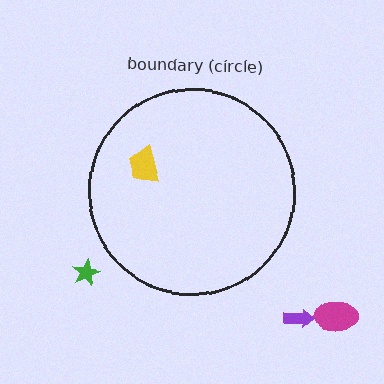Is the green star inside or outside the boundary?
Outside.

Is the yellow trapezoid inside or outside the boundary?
Inside.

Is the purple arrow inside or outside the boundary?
Outside.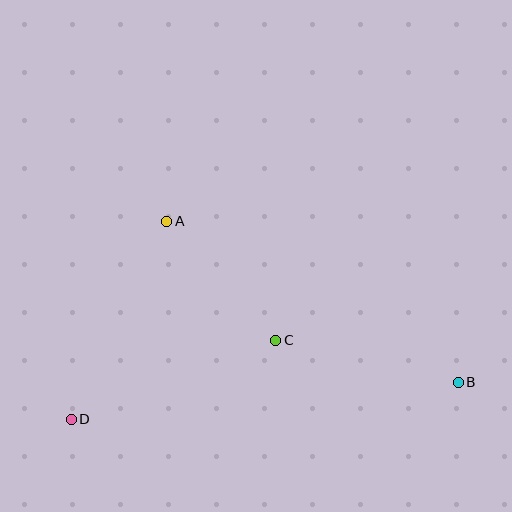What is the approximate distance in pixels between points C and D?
The distance between C and D is approximately 219 pixels.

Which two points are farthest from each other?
Points B and D are farthest from each other.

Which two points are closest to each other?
Points A and C are closest to each other.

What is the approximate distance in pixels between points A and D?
The distance between A and D is approximately 220 pixels.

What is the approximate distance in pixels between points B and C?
The distance between B and C is approximately 187 pixels.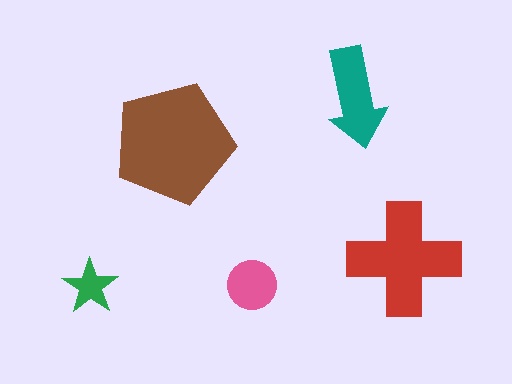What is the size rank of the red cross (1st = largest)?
2nd.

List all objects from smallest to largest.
The green star, the pink circle, the teal arrow, the red cross, the brown pentagon.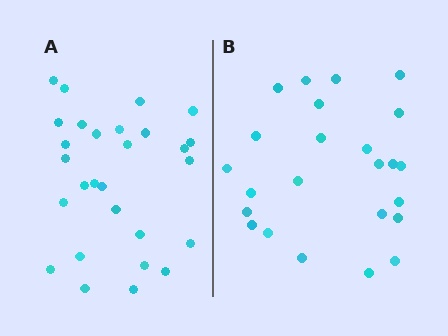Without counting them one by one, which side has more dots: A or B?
Region A (the left region) has more dots.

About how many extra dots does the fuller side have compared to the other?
Region A has about 4 more dots than region B.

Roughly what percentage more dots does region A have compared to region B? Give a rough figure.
About 15% more.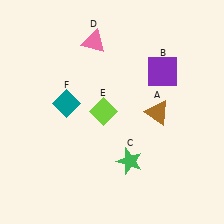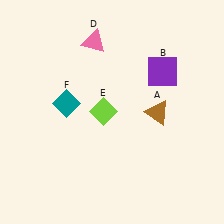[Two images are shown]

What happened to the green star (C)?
The green star (C) was removed in Image 2. It was in the bottom-right area of Image 1.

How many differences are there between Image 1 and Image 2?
There is 1 difference between the two images.